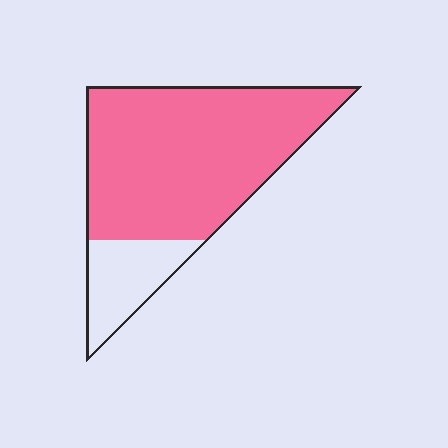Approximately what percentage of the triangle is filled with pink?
Approximately 80%.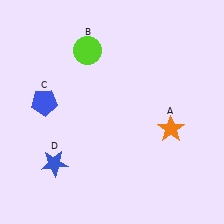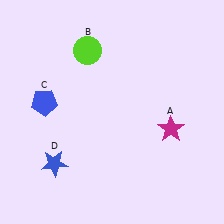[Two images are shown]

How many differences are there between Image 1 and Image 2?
There is 1 difference between the two images.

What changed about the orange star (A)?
In Image 1, A is orange. In Image 2, it changed to magenta.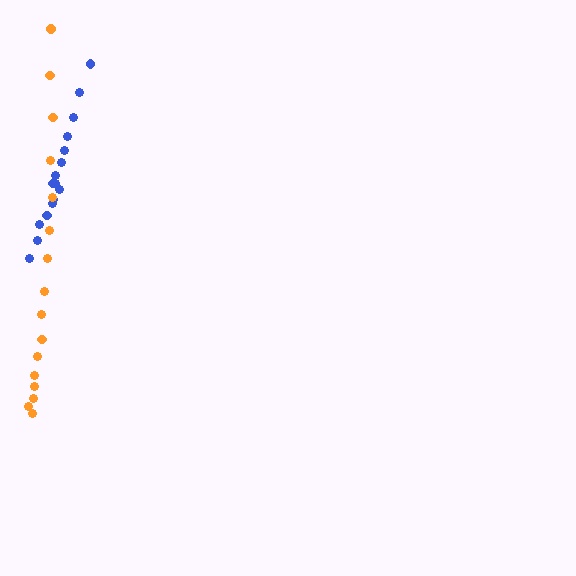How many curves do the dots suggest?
There are 2 distinct paths.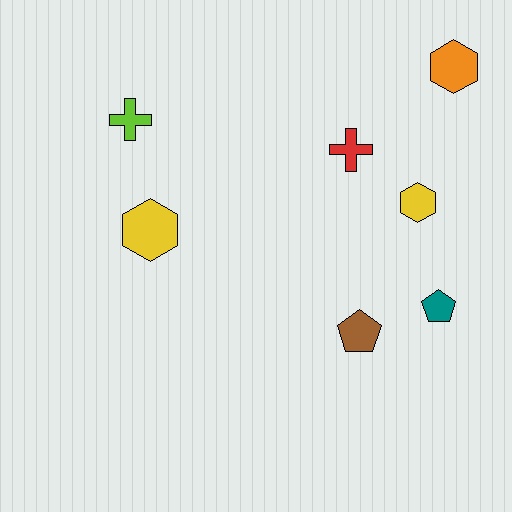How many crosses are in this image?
There are 2 crosses.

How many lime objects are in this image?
There is 1 lime object.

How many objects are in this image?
There are 7 objects.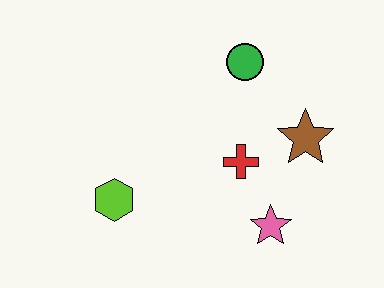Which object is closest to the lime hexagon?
The red cross is closest to the lime hexagon.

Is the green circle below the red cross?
No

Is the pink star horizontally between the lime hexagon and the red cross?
No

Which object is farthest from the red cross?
The lime hexagon is farthest from the red cross.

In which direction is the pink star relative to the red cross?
The pink star is below the red cross.